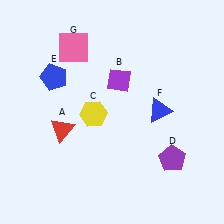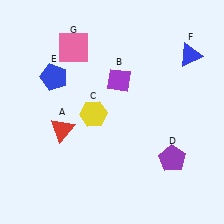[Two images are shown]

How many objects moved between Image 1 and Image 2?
1 object moved between the two images.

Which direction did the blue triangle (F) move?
The blue triangle (F) moved up.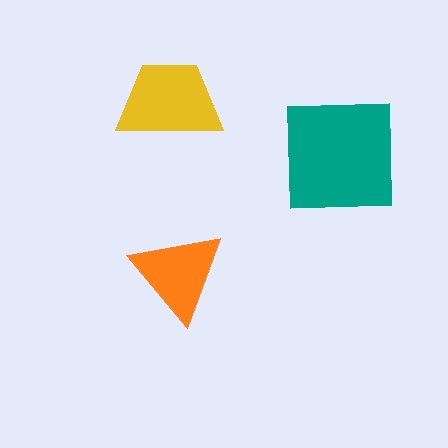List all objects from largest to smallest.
The teal square, the yellow trapezoid, the orange triangle.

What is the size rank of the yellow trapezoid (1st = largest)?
2nd.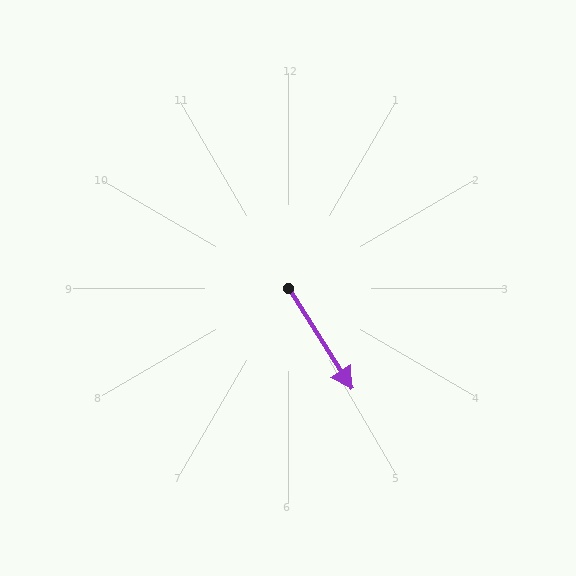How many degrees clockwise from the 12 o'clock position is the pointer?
Approximately 148 degrees.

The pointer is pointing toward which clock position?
Roughly 5 o'clock.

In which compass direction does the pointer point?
Southeast.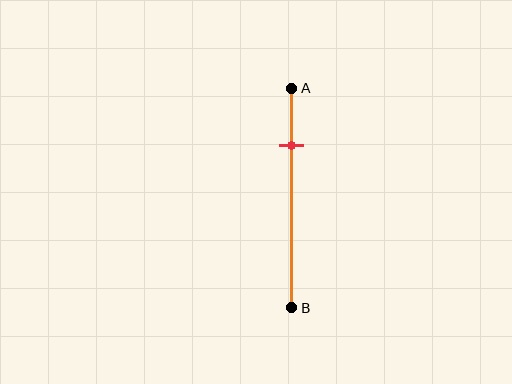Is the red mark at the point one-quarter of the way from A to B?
Yes, the mark is approximately at the one-quarter point.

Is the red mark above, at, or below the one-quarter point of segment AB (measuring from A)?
The red mark is approximately at the one-quarter point of segment AB.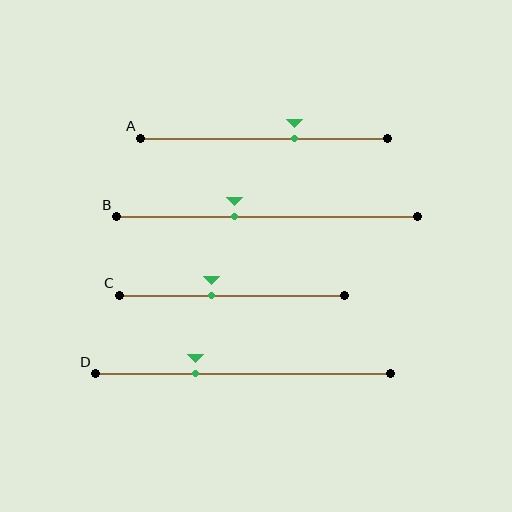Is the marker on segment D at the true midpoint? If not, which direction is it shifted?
No, the marker on segment D is shifted to the left by about 16% of the segment length.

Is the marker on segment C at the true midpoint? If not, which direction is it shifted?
No, the marker on segment C is shifted to the left by about 9% of the segment length.